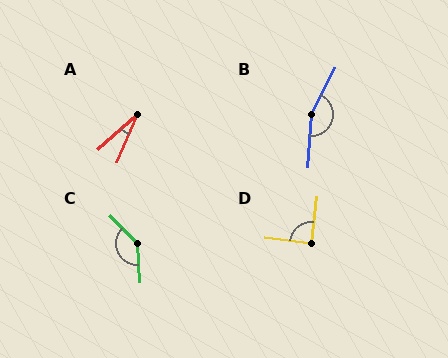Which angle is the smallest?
A, at approximately 25 degrees.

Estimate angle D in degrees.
Approximately 89 degrees.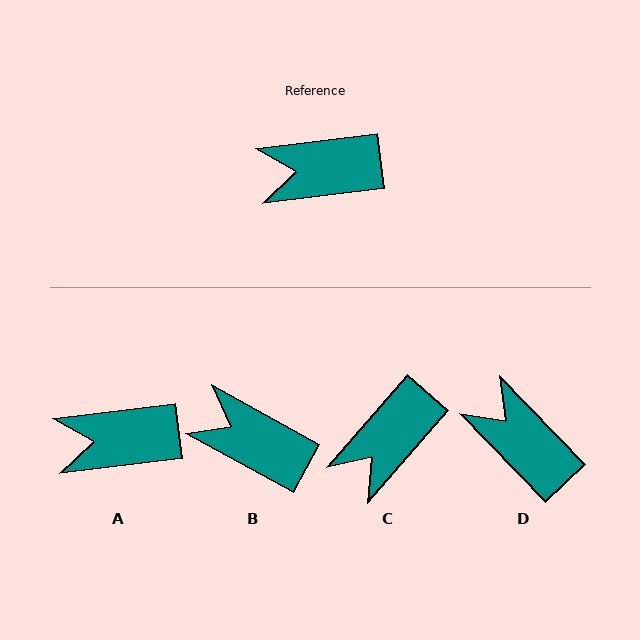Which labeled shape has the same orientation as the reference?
A.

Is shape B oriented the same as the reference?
No, it is off by about 36 degrees.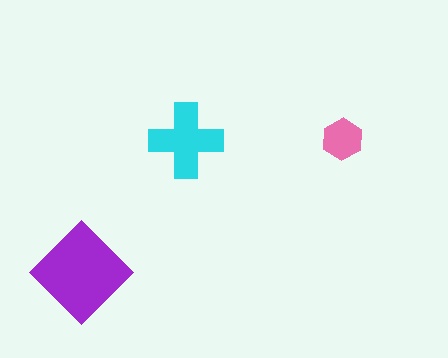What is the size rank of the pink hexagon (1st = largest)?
3rd.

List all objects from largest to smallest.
The purple diamond, the cyan cross, the pink hexagon.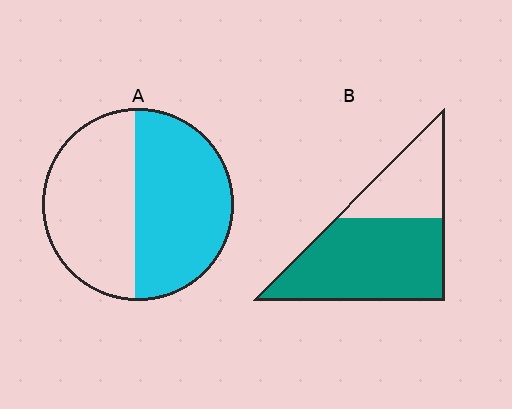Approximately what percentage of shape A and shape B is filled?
A is approximately 50% and B is approximately 65%.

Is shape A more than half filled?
Roughly half.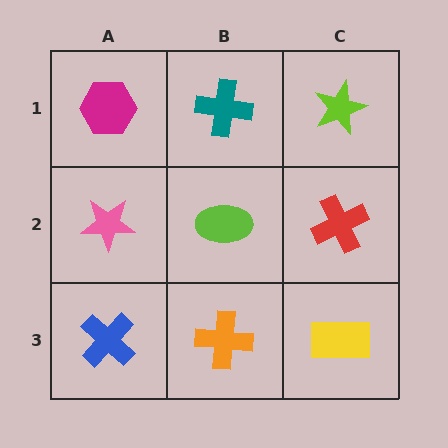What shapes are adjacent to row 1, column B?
A lime ellipse (row 2, column B), a magenta hexagon (row 1, column A), a lime star (row 1, column C).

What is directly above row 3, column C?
A red cross.